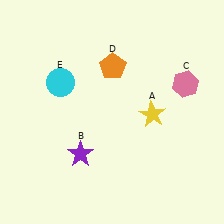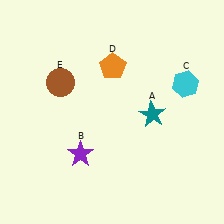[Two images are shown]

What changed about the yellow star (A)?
In Image 1, A is yellow. In Image 2, it changed to teal.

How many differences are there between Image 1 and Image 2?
There are 3 differences between the two images.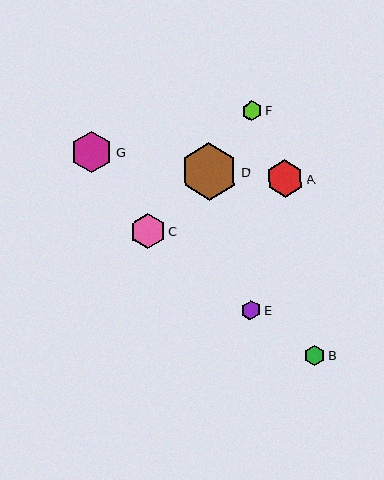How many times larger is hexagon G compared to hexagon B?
Hexagon G is approximately 2.1 times the size of hexagon B.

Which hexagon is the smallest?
Hexagon F is the smallest with a size of approximately 20 pixels.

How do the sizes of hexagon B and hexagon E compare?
Hexagon B and hexagon E are approximately the same size.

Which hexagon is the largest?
Hexagon D is the largest with a size of approximately 57 pixels.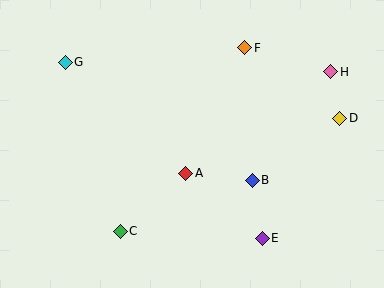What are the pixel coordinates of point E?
Point E is at (262, 238).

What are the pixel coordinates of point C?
Point C is at (120, 231).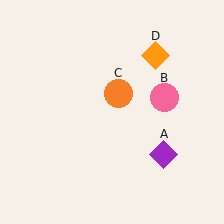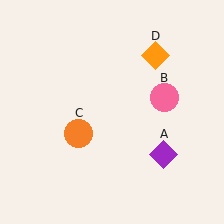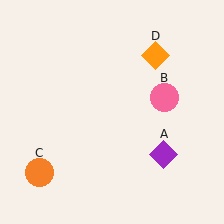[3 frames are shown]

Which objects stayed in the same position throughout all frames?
Purple diamond (object A) and pink circle (object B) and orange diamond (object D) remained stationary.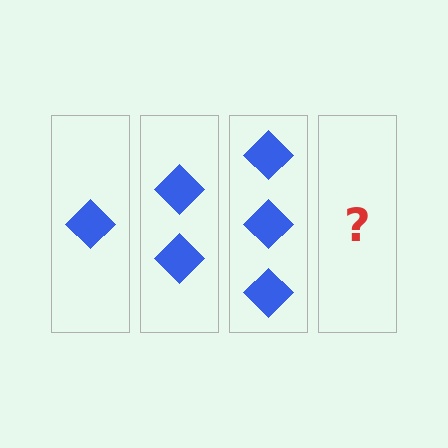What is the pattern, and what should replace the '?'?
The pattern is that each step adds one more diamond. The '?' should be 4 diamonds.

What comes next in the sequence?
The next element should be 4 diamonds.